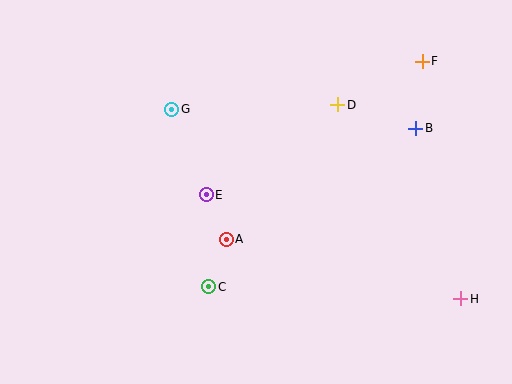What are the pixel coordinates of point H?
Point H is at (461, 299).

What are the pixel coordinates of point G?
Point G is at (172, 109).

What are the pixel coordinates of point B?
Point B is at (416, 128).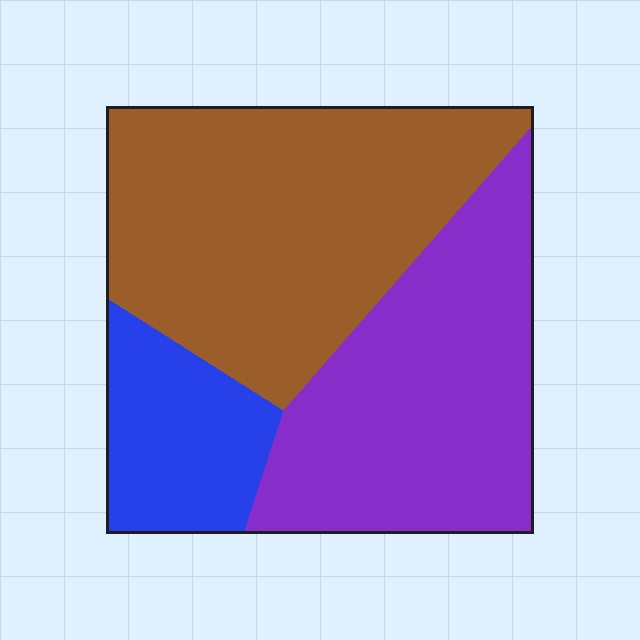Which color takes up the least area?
Blue, at roughly 15%.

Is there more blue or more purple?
Purple.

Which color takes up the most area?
Brown, at roughly 45%.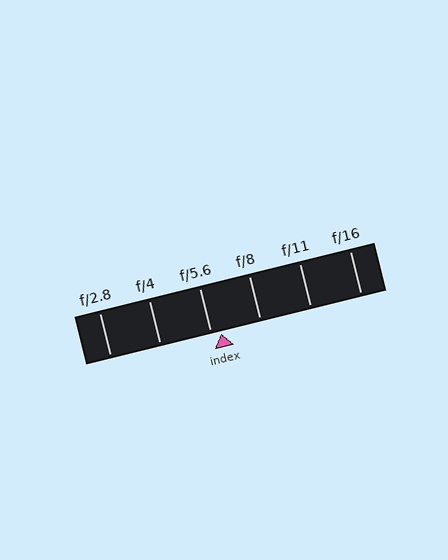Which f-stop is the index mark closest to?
The index mark is closest to f/5.6.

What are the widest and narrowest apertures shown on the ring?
The widest aperture shown is f/2.8 and the narrowest is f/16.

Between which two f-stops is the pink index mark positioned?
The index mark is between f/5.6 and f/8.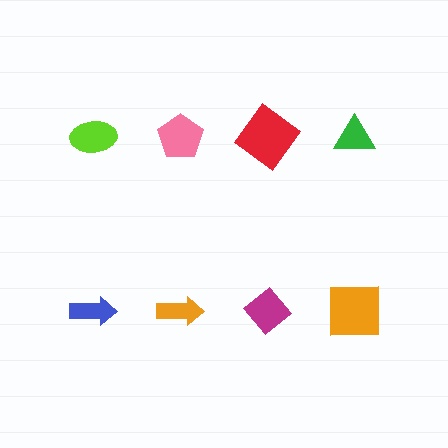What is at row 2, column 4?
An orange square.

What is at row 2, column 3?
A magenta diamond.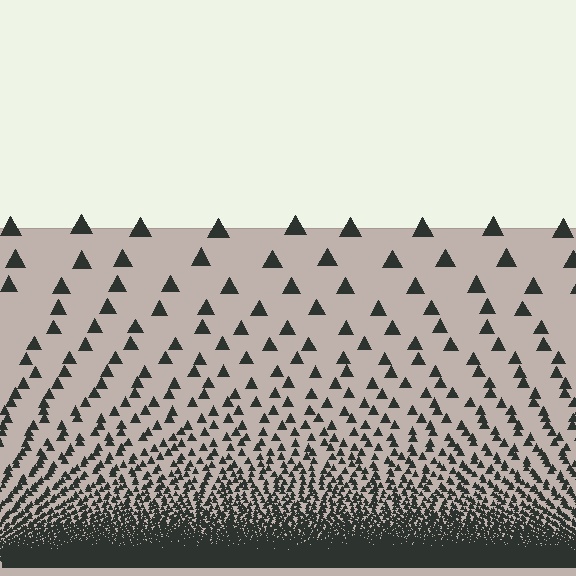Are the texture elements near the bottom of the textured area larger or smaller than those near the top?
Smaller. The gradient is inverted — elements near the bottom are smaller and denser.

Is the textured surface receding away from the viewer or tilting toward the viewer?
The surface appears to tilt toward the viewer. Texture elements get larger and sparser toward the top.